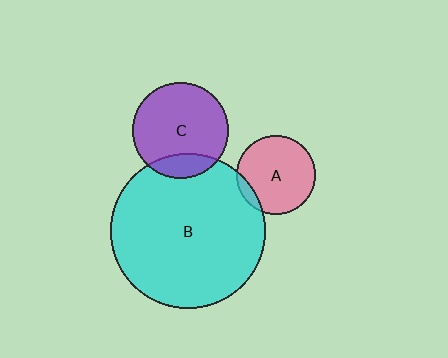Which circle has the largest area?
Circle B (cyan).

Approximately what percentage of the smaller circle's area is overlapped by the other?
Approximately 15%.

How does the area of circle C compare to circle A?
Approximately 1.5 times.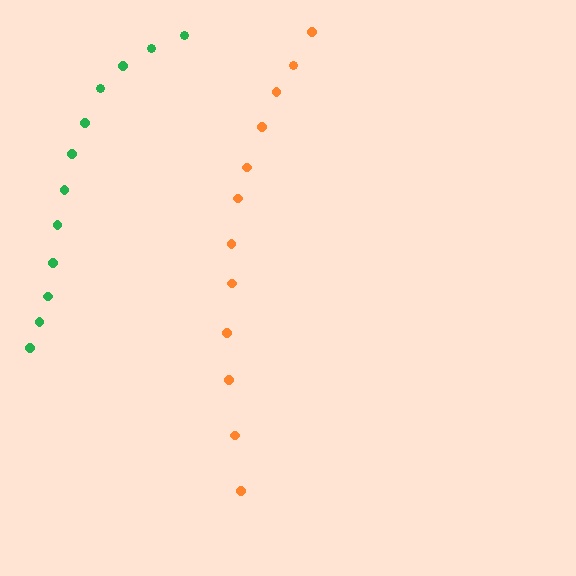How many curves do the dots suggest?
There are 2 distinct paths.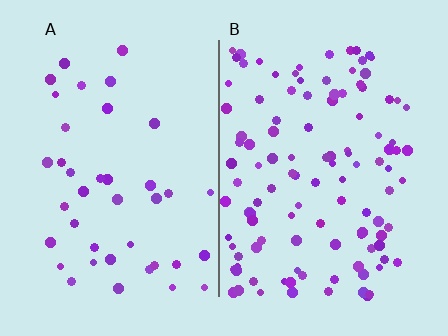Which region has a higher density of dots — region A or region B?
B (the right).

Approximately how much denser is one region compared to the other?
Approximately 3.0× — region B over region A.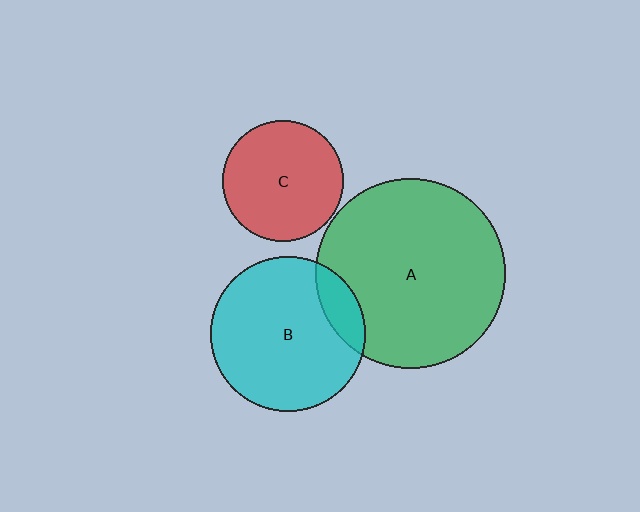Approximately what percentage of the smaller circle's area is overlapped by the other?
Approximately 15%.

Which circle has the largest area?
Circle A (green).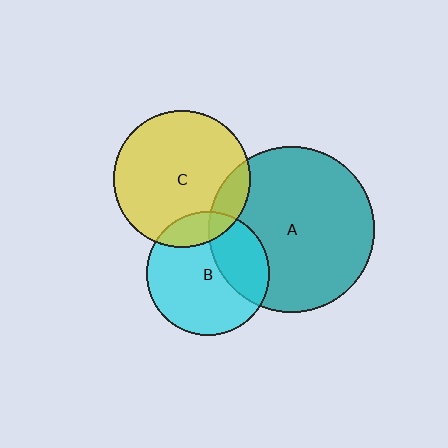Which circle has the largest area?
Circle A (teal).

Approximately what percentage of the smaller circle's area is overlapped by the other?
Approximately 30%.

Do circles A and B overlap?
Yes.